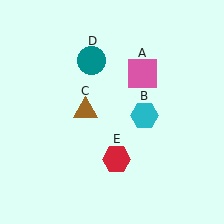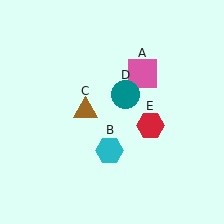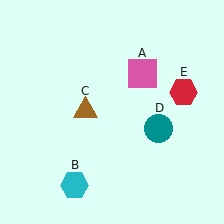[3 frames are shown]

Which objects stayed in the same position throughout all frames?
Pink square (object A) and brown triangle (object C) remained stationary.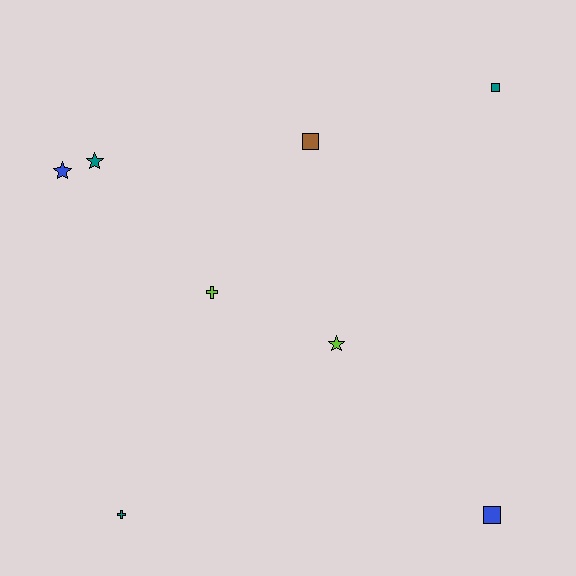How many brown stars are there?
There are no brown stars.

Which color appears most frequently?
Teal, with 3 objects.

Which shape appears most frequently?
Star, with 3 objects.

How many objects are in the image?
There are 8 objects.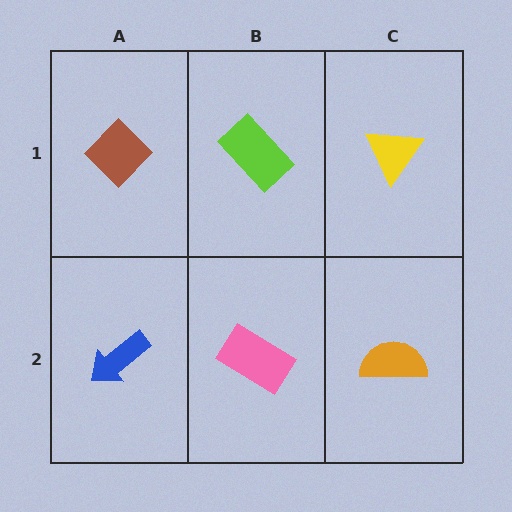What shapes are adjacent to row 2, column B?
A lime rectangle (row 1, column B), a blue arrow (row 2, column A), an orange semicircle (row 2, column C).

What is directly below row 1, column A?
A blue arrow.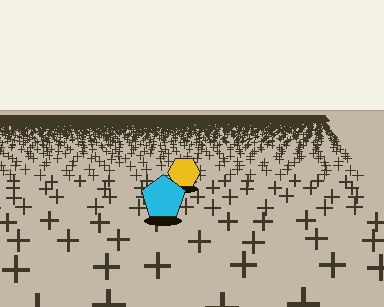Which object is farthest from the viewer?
The yellow hexagon is farthest from the viewer. It appears smaller and the ground texture around it is denser.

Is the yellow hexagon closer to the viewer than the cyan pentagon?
No. The cyan pentagon is closer — you can tell from the texture gradient: the ground texture is coarser near it.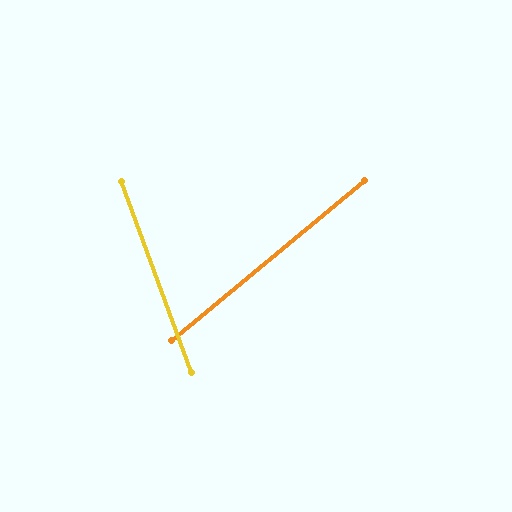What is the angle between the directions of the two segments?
Approximately 71 degrees.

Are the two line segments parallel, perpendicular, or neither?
Neither parallel nor perpendicular — they differ by about 71°.